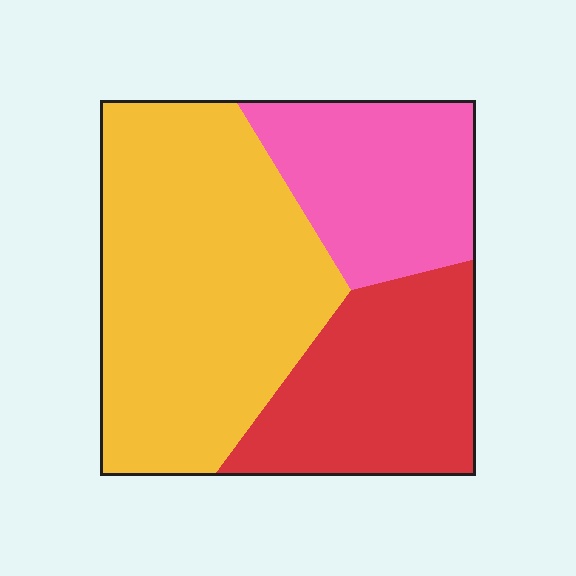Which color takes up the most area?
Yellow, at roughly 50%.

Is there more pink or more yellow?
Yellow.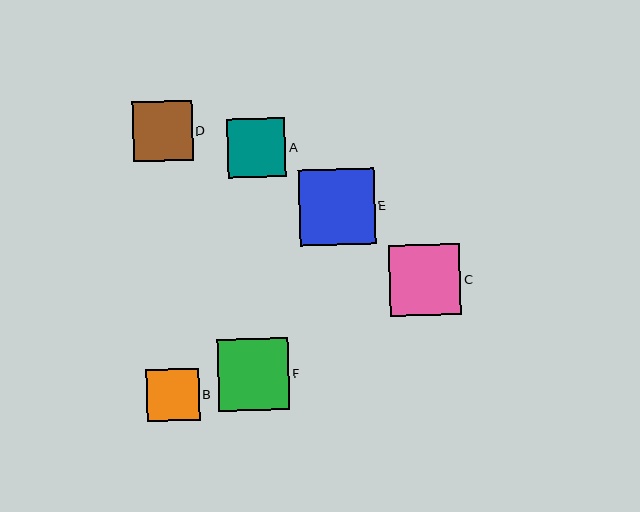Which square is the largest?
Square E is the largest with a size of approximately 76 pixels.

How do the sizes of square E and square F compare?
Square E and square F are approximately the same size.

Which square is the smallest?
Square B is the smallest with a size of approximately 52 pixels.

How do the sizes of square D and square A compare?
Square D and square A are approximately the same size.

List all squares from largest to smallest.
From largest to smallest: E, F, C, D, A, B.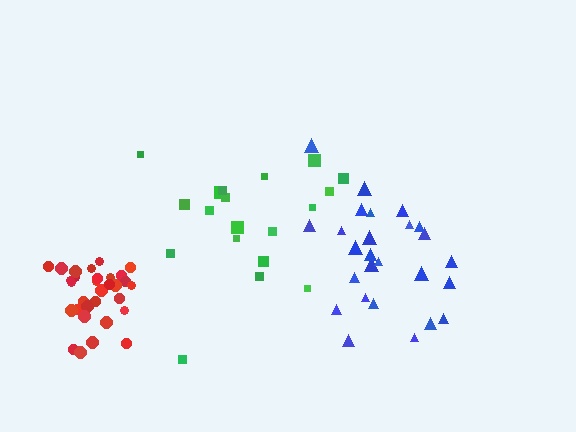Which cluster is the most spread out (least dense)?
Green.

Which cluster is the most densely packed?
Red.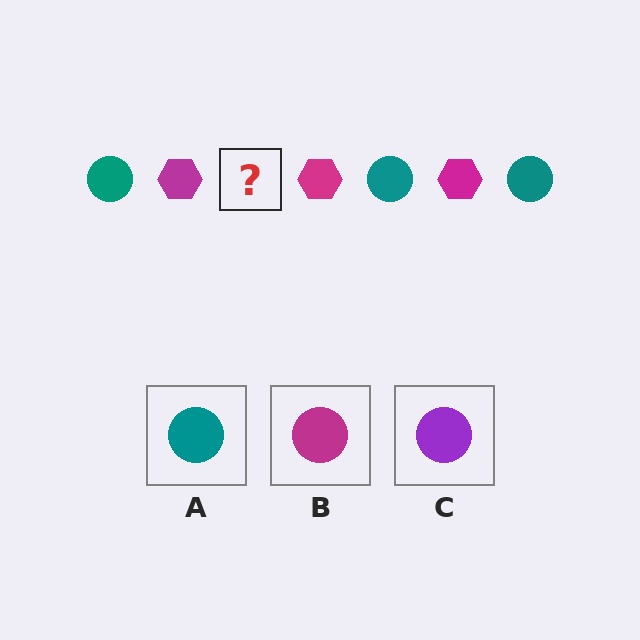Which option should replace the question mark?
Option A.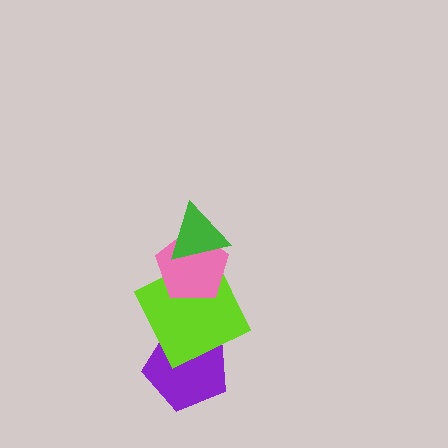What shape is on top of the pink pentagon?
The green triangle is on top of the pink pentagon.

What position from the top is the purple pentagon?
The purple pentagon is 4th from the top.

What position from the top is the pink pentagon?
The pink pentagon is 2nd from the top.